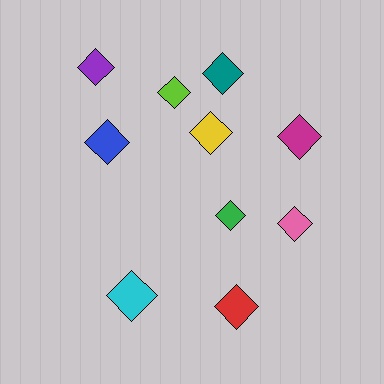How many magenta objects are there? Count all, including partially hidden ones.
There is 1 magenta object.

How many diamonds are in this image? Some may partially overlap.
There are 10 diamonds.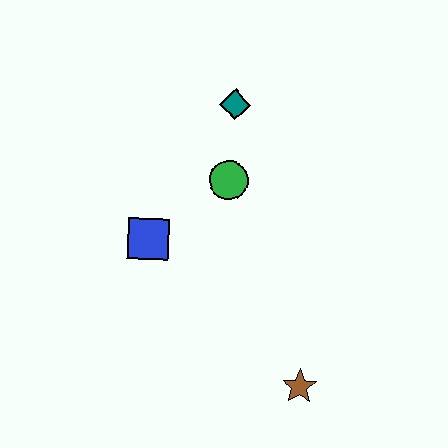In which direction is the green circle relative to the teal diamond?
The green circle is below the teal diamond.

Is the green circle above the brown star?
Yes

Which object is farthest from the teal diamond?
The brown star is farthest from the teal diamond.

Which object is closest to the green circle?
The teal diamond is closest to the green circle.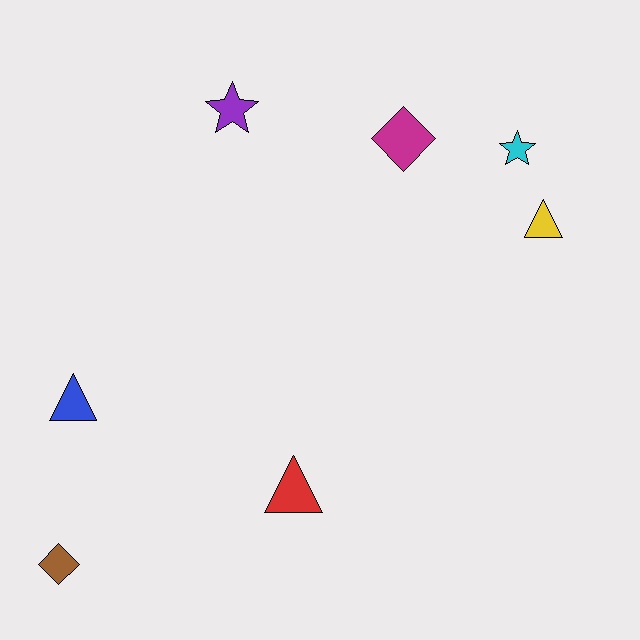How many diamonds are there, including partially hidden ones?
There are 2 diamonds.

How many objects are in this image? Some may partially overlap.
There are 7 objects.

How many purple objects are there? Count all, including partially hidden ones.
There is 1 purple object.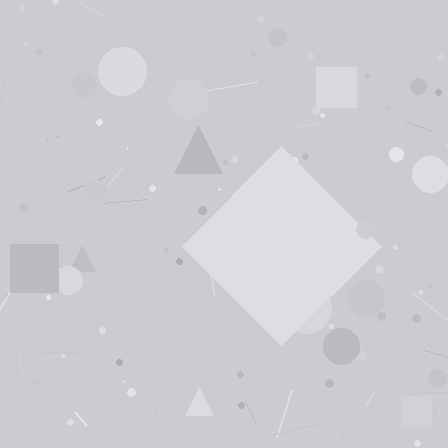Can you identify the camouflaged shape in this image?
The camouflaged shape is a diamond.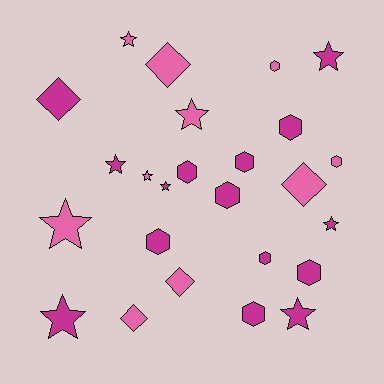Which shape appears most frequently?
Hexagon, with 10 objects.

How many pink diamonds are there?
There are 4 pink diamonds.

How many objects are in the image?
There are 25 objects.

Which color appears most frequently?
Magenta, with 15 objects.